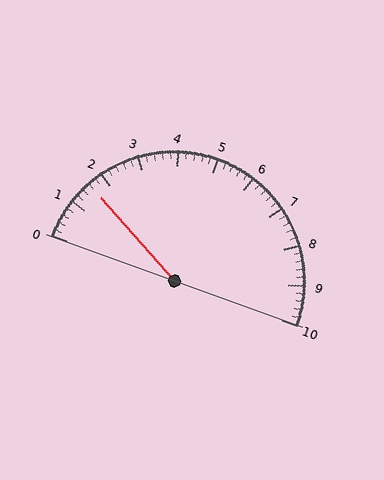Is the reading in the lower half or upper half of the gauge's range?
The reading is in the lower half of the range (0 to 10).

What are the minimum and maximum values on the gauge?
The gauge ranges from 0 to 10.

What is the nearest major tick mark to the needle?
The nearest major tick mark is 2.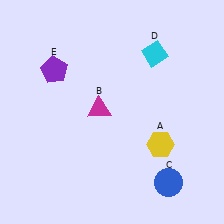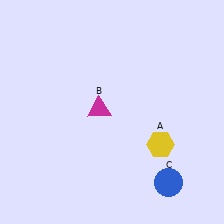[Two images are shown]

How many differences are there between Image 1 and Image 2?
There are 2 differences between the two images.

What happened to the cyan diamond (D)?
The cyan diamond (D) was removed in Image 2. It was in the top-right area of Image 1.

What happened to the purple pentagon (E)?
The purple pentagon (E) was removed in Image 2. It was in the top-left area of Image 1.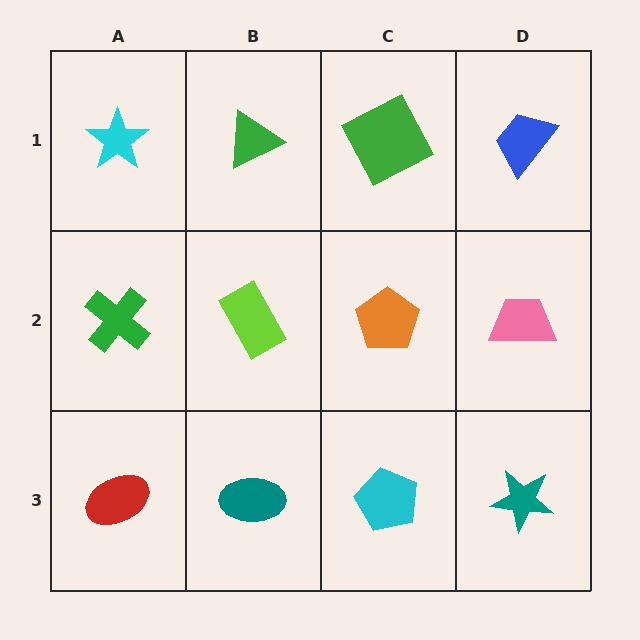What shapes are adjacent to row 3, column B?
A lime rectangle (row 2, column B), a red ellipse (row 3, column A), a cyan pentagon (row 3, column C).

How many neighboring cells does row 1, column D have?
2.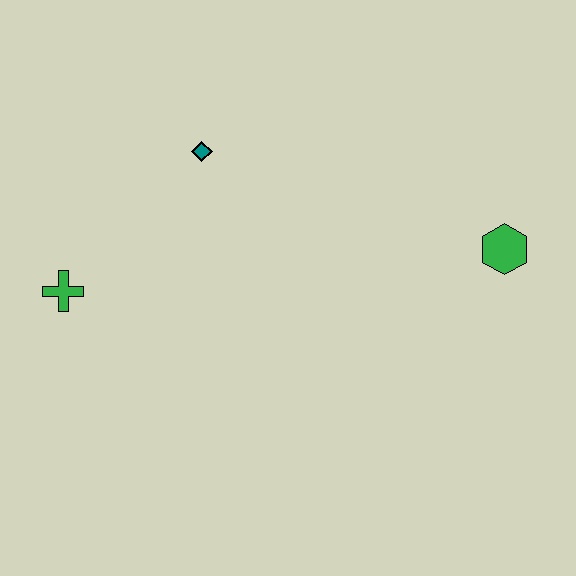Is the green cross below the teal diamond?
Yes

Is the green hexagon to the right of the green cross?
Yes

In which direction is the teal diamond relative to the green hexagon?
The teal diamond is to the left of the green hexagon.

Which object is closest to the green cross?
The teal diamond is closest to the green cross.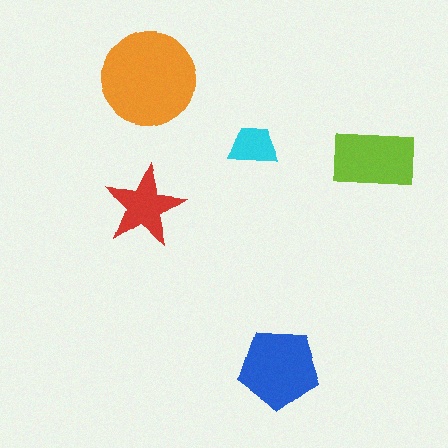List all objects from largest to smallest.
The orange circle, the blue pentagon, the lime rectangle, the red star, the cyan trapezoid.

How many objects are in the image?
There are 5 objects in the image.